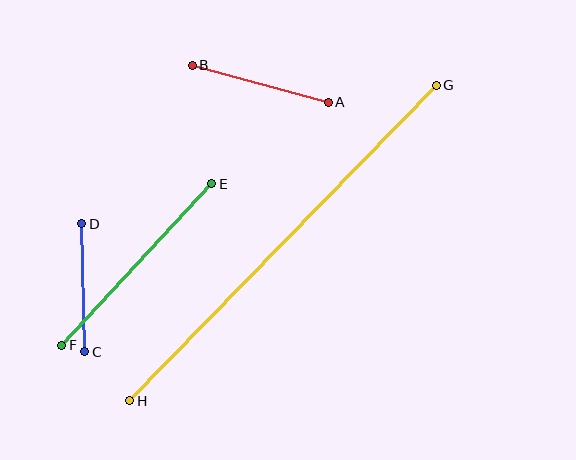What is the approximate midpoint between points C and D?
The midpoint is at approximately (83, 288) pixels.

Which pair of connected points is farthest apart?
Points G and H are farthest apart.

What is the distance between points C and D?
The distance is approximately 128 pixels.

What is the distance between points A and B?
The distance is approximately 141 pixels.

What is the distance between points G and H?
The distance is approximately 440 pixels.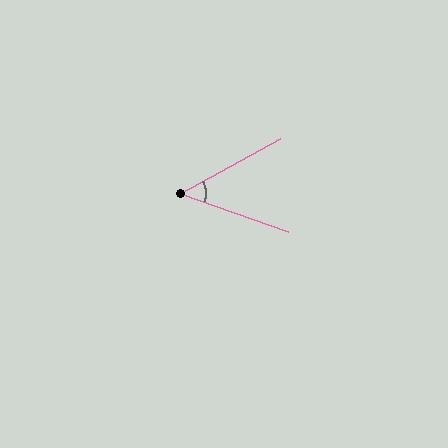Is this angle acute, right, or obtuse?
It is acute.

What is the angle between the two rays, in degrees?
Approximately 48 degrees.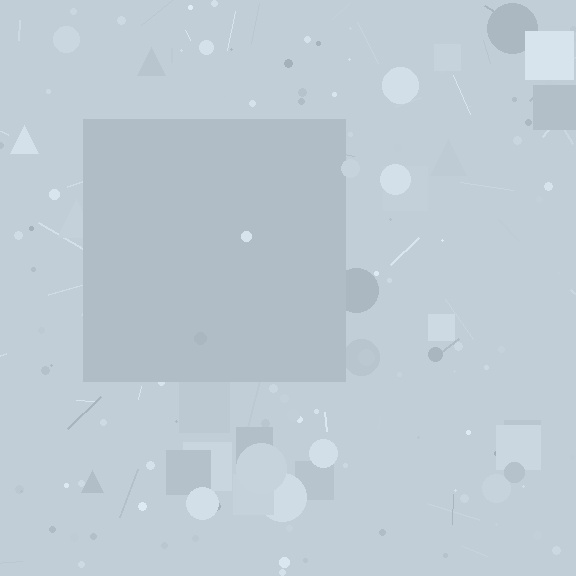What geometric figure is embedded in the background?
A square is embedded in the background.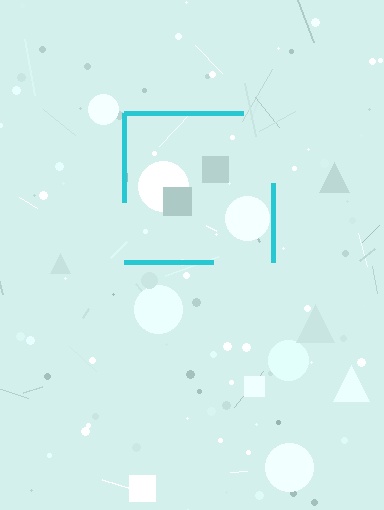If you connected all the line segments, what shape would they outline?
They would outline a square.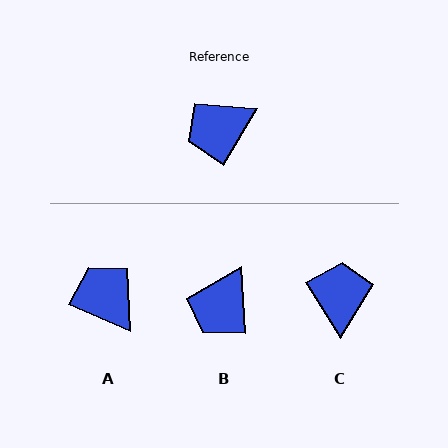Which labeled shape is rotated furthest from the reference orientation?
C, about 117 degrees away.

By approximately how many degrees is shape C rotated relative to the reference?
Approximately 117 degrees clockwise.